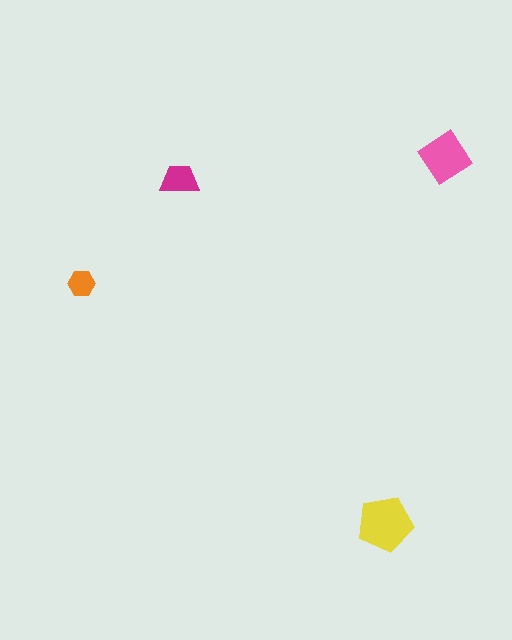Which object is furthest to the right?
The pink diamond is rightmost.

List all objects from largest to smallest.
The yellow pentagon, the pink diamond, the magenta trapezoid, the orange hexagon.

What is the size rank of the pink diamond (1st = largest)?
2nd.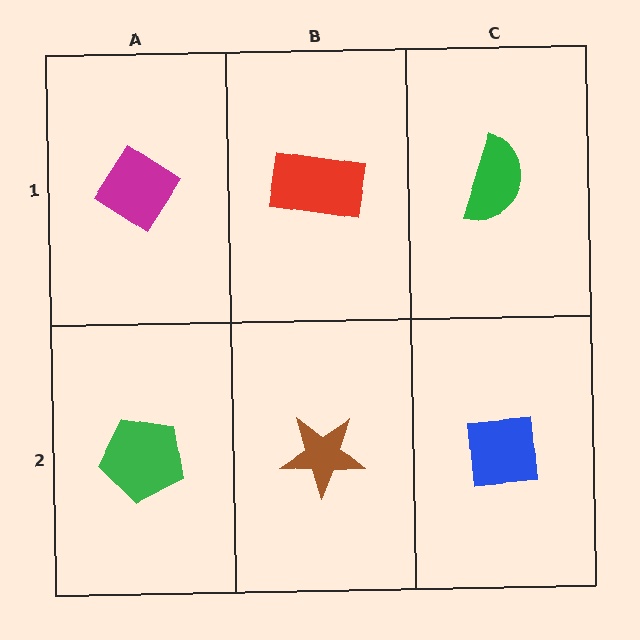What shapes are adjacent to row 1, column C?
A blue square (row 2, column C), a red rectangle (row 1, column B).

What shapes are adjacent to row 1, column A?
A green pentagon (row 2, column A), a red rectangle (row 1, column B).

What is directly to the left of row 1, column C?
A red rectangle.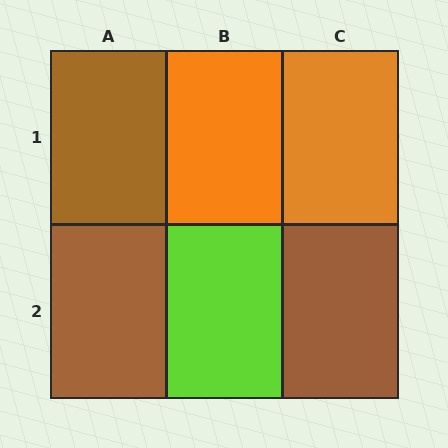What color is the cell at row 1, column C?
Orange.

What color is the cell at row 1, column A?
Brown.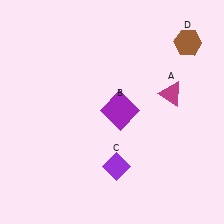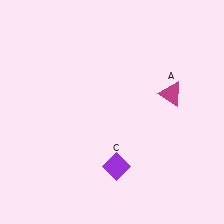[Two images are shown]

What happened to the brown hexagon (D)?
The brown hexagon (D) was removed in Image 2. It was in the top-right area of Image 1.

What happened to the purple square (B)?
The purple square (B) was removed in Image 2. It was in the top-right area of Image 1.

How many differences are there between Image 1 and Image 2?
There are 2 differences between the two images.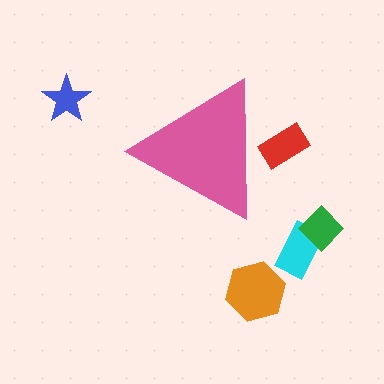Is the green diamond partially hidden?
No, the green diamond is fully visible.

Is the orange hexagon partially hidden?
No, the orange hexagon is fully visible.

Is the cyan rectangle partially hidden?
No, the cyan rectangle is fully visible.